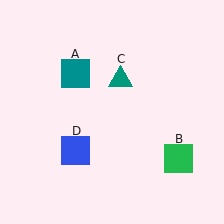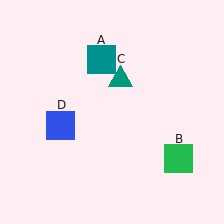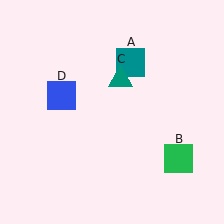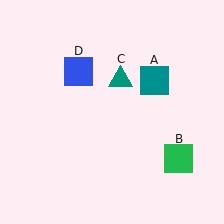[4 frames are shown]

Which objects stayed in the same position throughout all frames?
Green square (object B) and teal triangle (object C) remained stationary.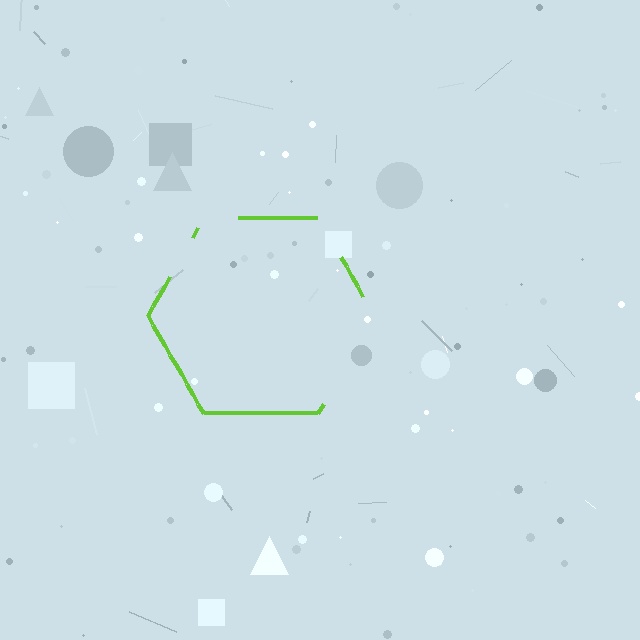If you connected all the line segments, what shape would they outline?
They would outline a hexagon.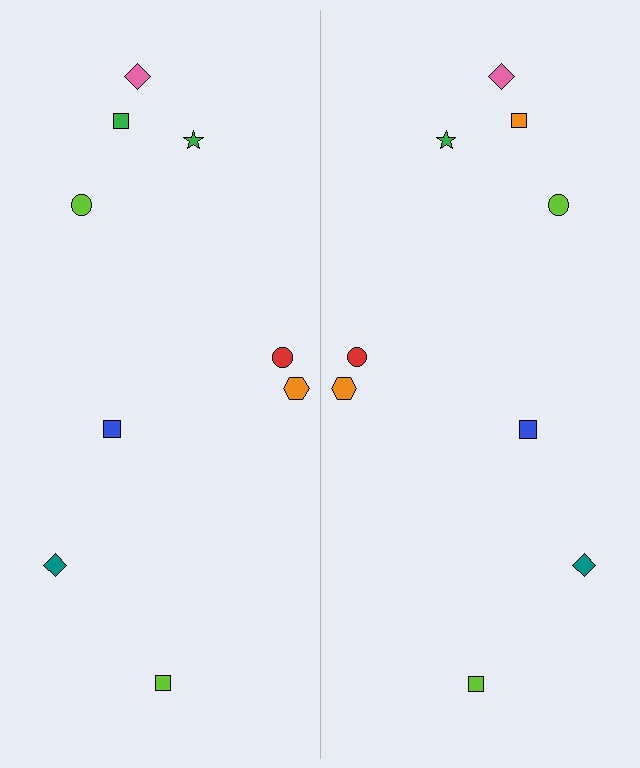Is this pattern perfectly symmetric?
No, the pattern is not perfectly symmetric. The orange square on the right side breaks the symmetry — its mirror counterpart is green.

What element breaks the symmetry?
The orange square on the right side breaks the symmetry — its mirror counterpart is green.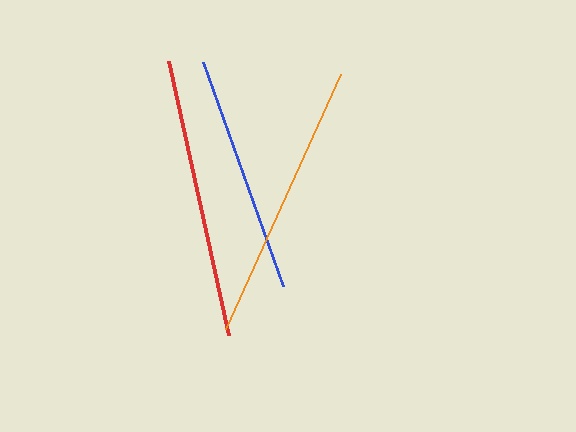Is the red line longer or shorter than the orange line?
The orange line is longer than the red line.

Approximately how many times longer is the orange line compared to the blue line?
The orange line is approximately 1.2 times the length of the blue line.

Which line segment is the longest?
The orange line is the longest at approximately 280 pixels.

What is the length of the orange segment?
The orange segment is approximately 280 pixels long.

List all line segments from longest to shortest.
From longest to shortest: orange, red, blue.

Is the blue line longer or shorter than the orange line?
The orange line is longer than the blue line.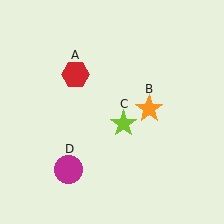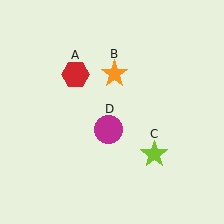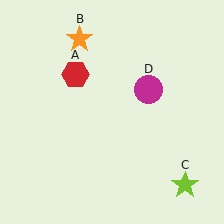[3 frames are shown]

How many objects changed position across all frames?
3 objects changed position: orange star (object B), lime star (object C), magenta circle (object D).